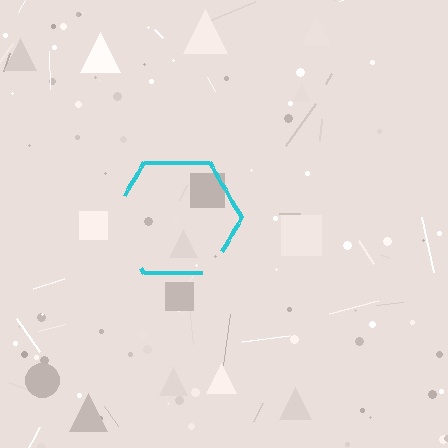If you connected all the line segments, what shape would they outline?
They would outline a hexagon.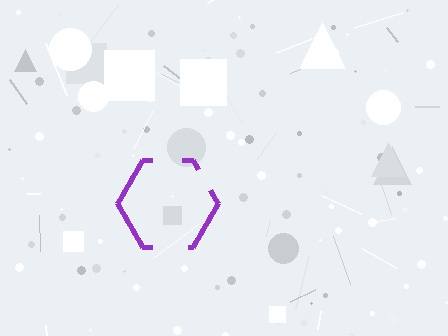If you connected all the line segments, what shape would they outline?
They would outline a hexagon.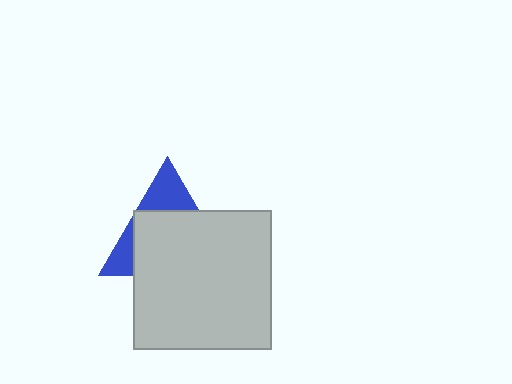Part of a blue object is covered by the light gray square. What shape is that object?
It is a triangle.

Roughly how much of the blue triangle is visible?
A small part of it is visible (roughly 33%).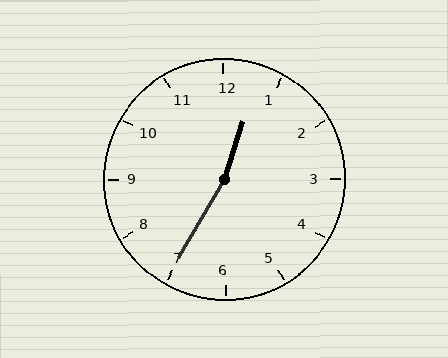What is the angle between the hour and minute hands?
Approximately 168 degrees.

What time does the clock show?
12:35.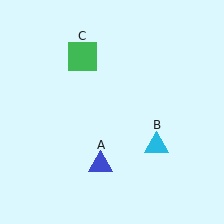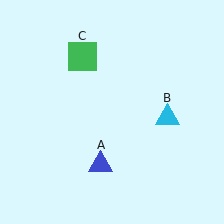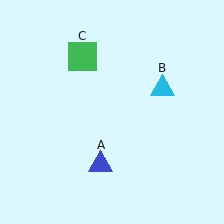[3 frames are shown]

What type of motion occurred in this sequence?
The cyan triangle (object B) rotated counterclockwise around the center of the scene.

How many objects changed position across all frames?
1 object changed position: cyan triangle (object B).